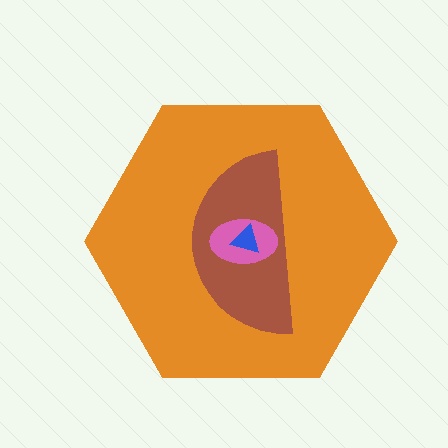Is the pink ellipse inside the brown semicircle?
Yes.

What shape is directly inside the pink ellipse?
The blue triangle.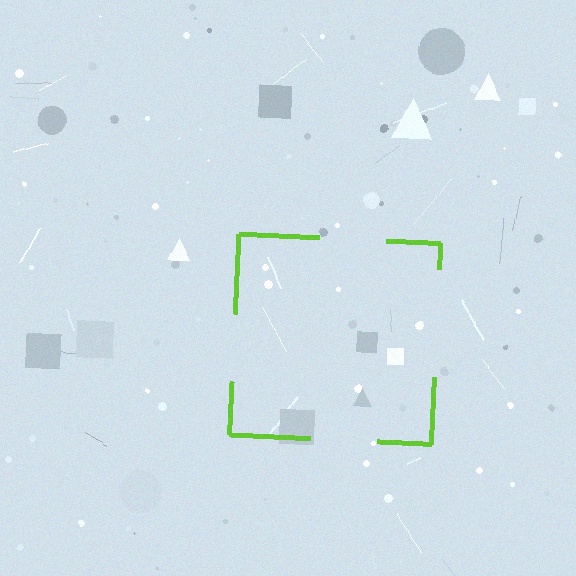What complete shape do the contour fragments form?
The contour fragments form a square.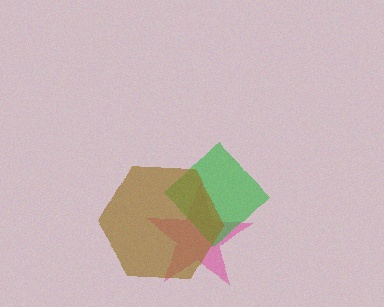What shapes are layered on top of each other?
The layered shapes are: a pink star, a green diamond, a brown hexagon.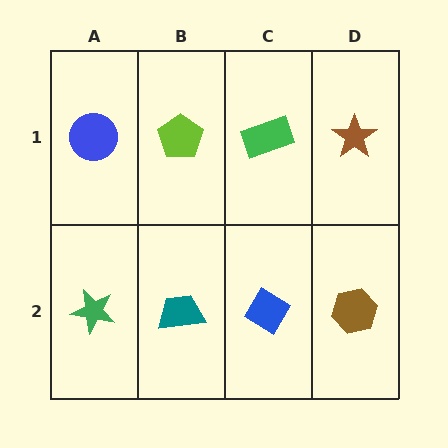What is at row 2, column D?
A brown hexagon.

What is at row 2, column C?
A blue diamond.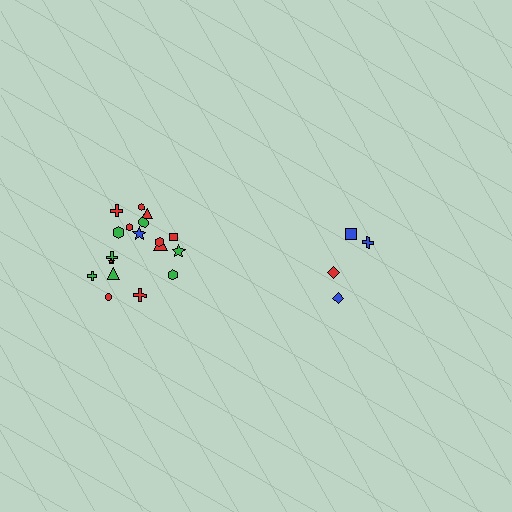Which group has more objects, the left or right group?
The left group.